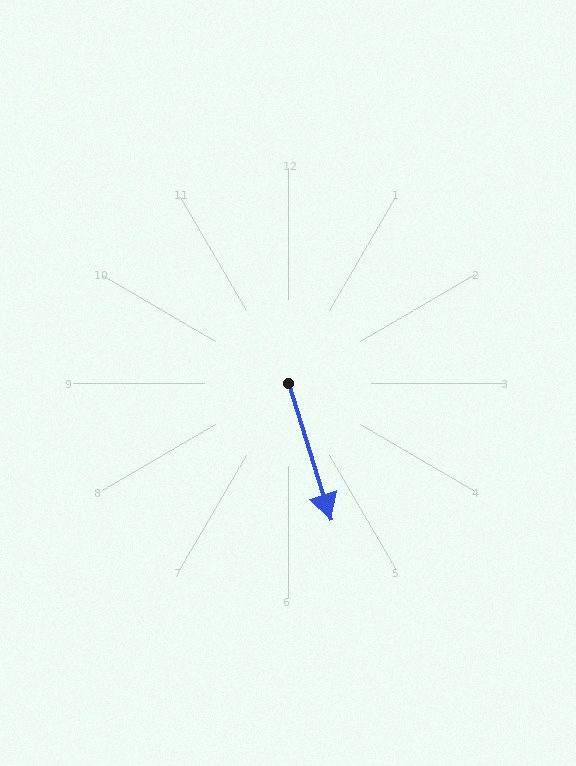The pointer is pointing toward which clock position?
Roughly 5 o'clock.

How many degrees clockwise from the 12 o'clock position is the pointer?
Approximately 163 degrees.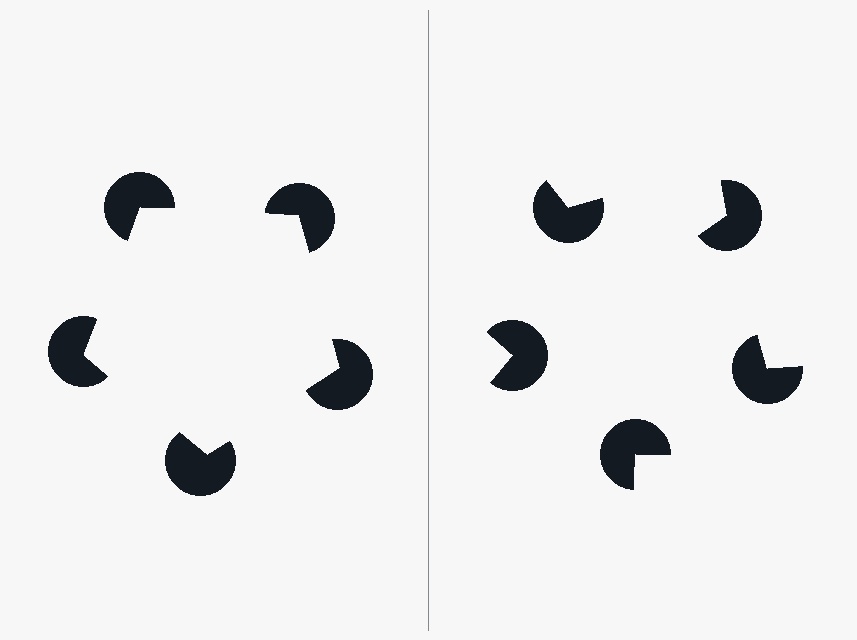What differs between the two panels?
The pac-man discs are positioned identically on both sides; only the wedge orientations differ. On the left they align to a pentagon; on the right they are misaligned.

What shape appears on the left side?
An illusory pentagon.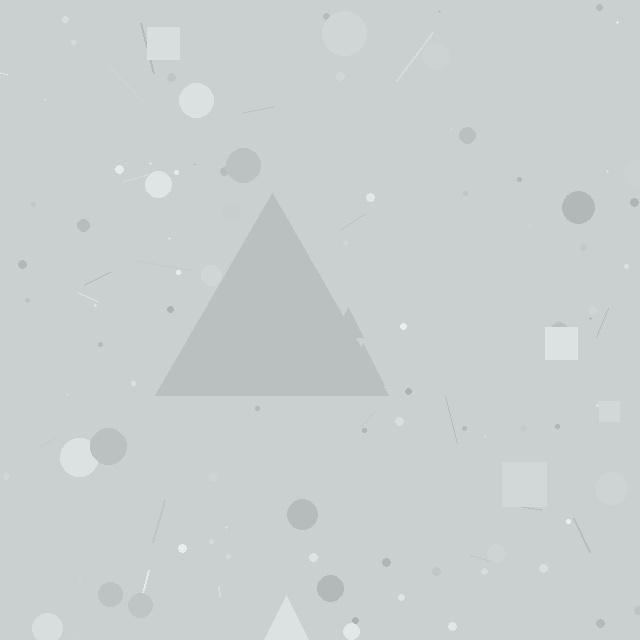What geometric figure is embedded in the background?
A triangle is embedded in the background.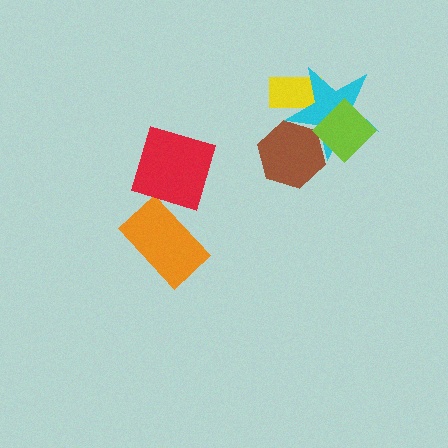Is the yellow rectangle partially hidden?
Yes, it is partially covered by another shape.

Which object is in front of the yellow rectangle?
The cyan star is in front of the yellow rectangle.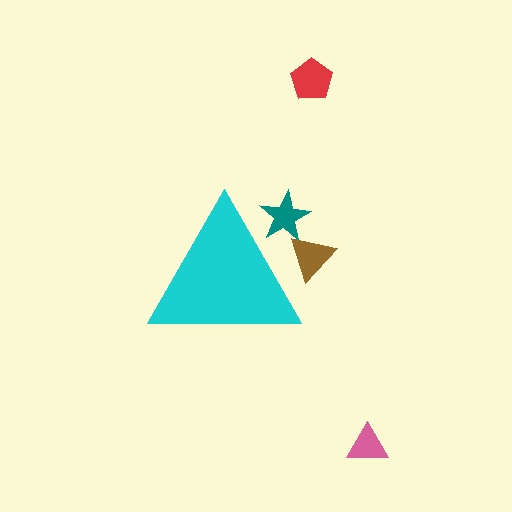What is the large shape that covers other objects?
A cyan triangle.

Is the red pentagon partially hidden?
No, the red pentagon is fully visible.